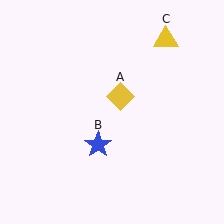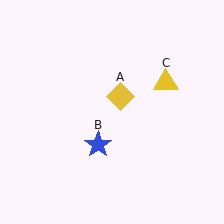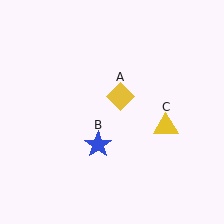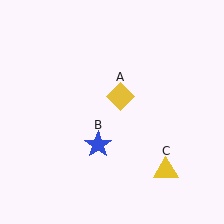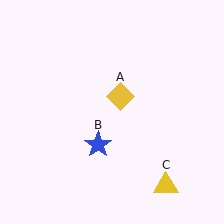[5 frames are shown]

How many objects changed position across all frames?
1 object changed position: yellow triangle (object C).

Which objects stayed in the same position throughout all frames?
Yellow diamond (object A) and blue star (object B) remained stationary.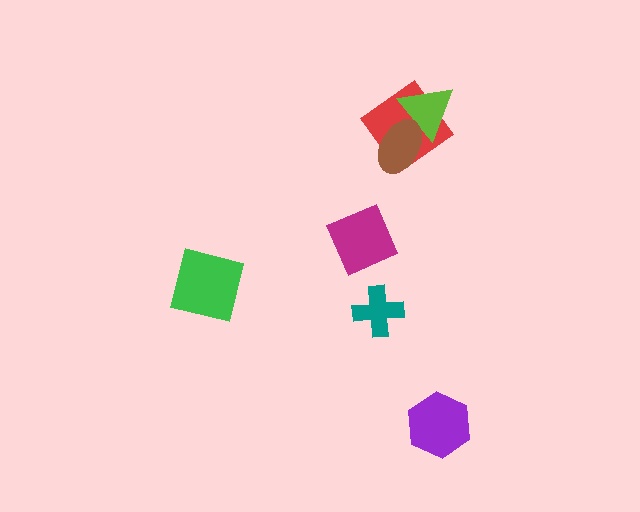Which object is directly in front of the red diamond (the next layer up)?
The lime triangle is directly in front of the red diamond.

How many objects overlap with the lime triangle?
2 objects overlap with the lime triangle.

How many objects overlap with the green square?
0 objects overlap with the green square.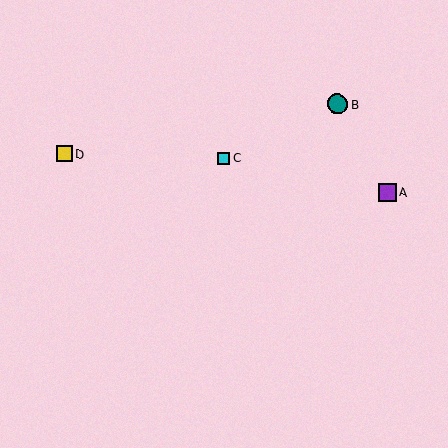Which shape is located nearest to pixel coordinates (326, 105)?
The teal circle (labeled B) at (338, 104) is nearest to that location.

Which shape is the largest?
The teal circle (labeled B) is the largest.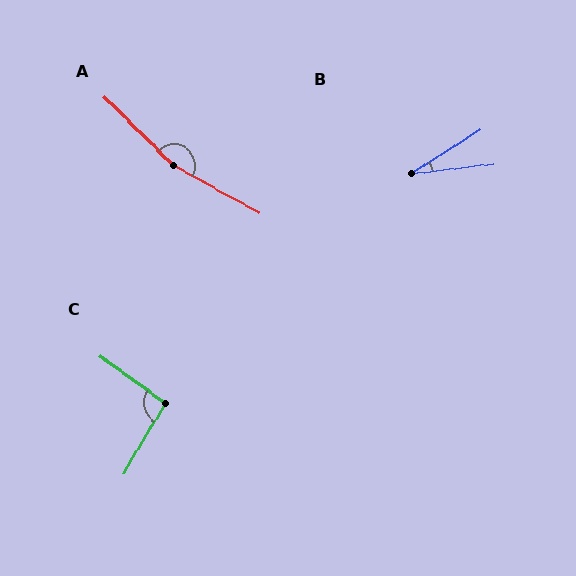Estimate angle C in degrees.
Approximately 95 degrees.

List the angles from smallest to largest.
B (26°), C (95°), A (164°).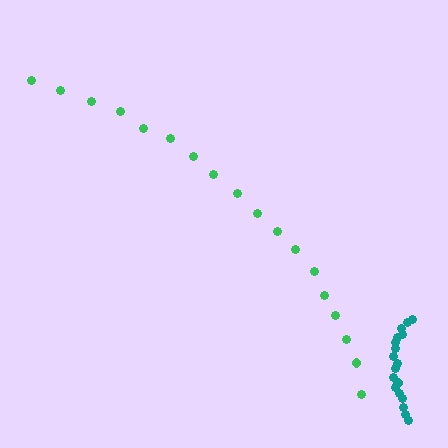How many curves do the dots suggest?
There are 2 distinct paths.